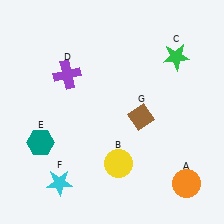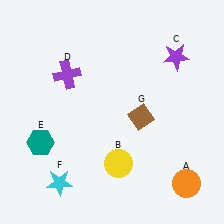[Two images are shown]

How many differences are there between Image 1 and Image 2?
There is 1 difference between the two images.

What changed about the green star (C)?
In Image 1, C is green. In Image 2, it changed to purple.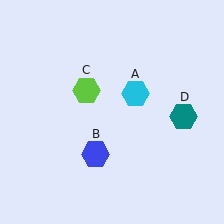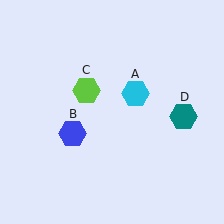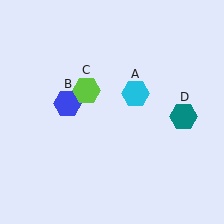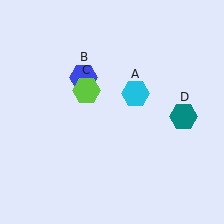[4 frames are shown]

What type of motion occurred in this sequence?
The blue hexagon (object B) rotated clockwise around the center of the scene.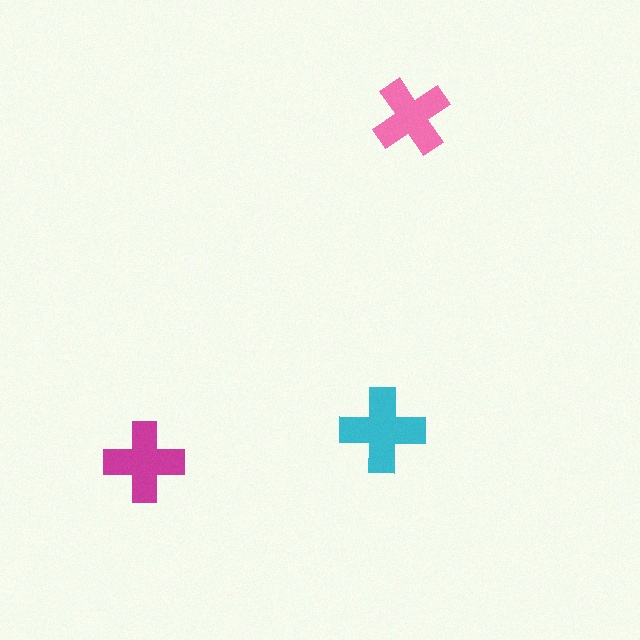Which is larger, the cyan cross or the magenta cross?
The cyan one.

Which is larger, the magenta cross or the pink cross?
The magenta one.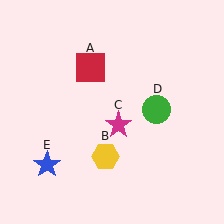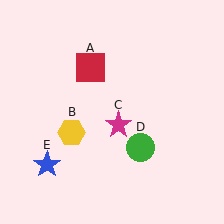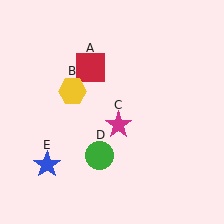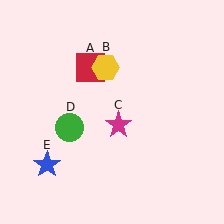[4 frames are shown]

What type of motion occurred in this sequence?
The yellow hexagon (object B), green circle (object D) rotated clockwise around the center of the scene.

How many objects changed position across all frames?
2 objects changed position: yellow hexagon (object B), green circle (object D).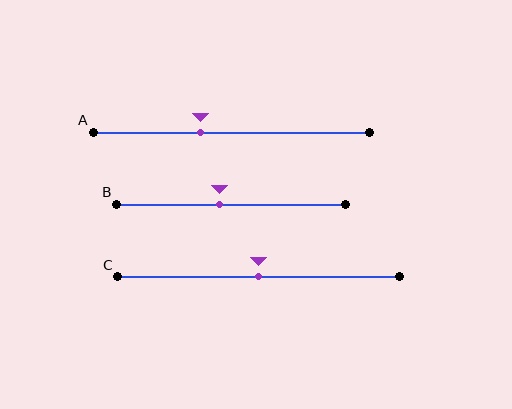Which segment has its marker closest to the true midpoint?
Segment C has its marker closest to the true midpoint.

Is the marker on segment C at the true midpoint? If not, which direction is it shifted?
Yes, the marker on segment C is at the true midpoint.